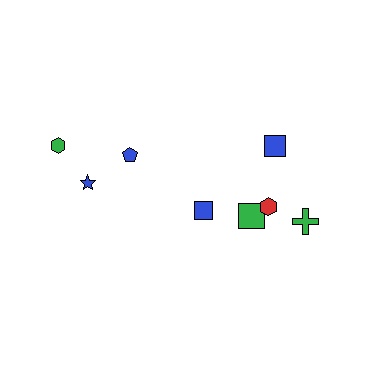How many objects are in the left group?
There are 3 objects.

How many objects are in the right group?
There are 5 objects.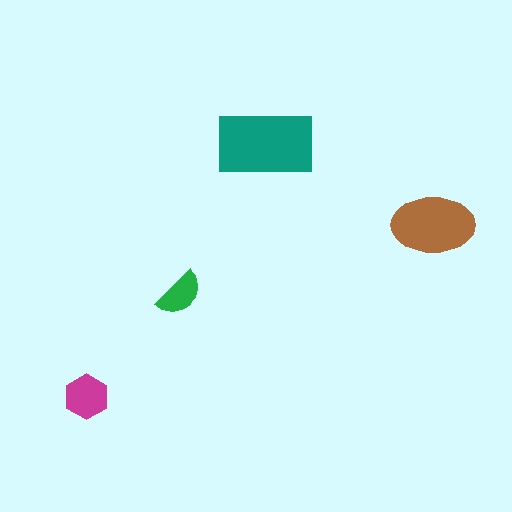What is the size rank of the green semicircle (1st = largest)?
4th.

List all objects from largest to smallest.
The teal rectangle, the brown ellipse, the magenta hexagon, the green semicircle.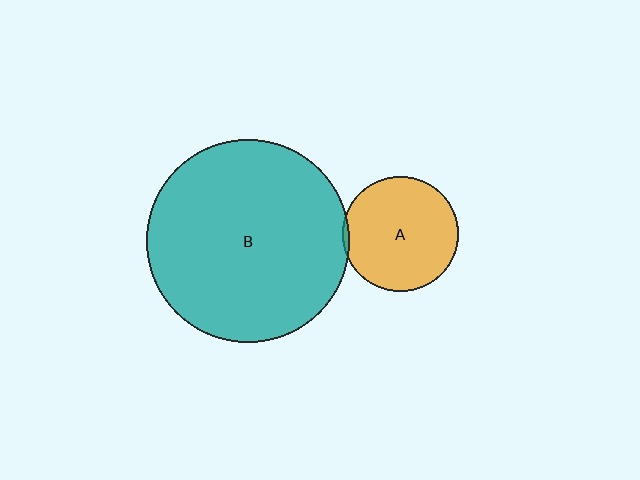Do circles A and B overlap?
Yes.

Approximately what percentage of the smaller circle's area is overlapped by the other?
Approximately 5%.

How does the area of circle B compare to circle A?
Approximately 3.1 times.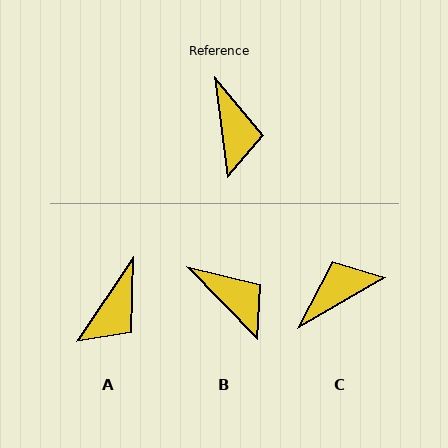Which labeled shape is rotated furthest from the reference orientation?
C, about 113 degrees away.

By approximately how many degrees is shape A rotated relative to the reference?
Approximately 42 degrees clockwise.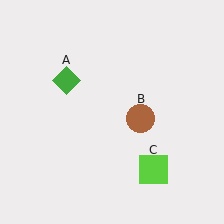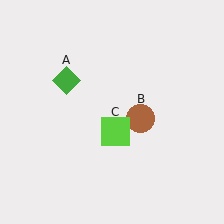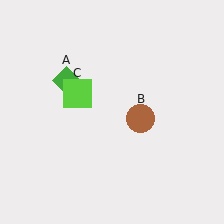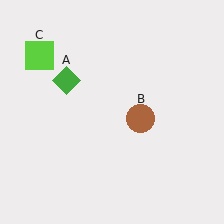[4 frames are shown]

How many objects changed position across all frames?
1 object changed position: lime square (object C).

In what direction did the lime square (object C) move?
The lime square (object C) moved up and to the left.